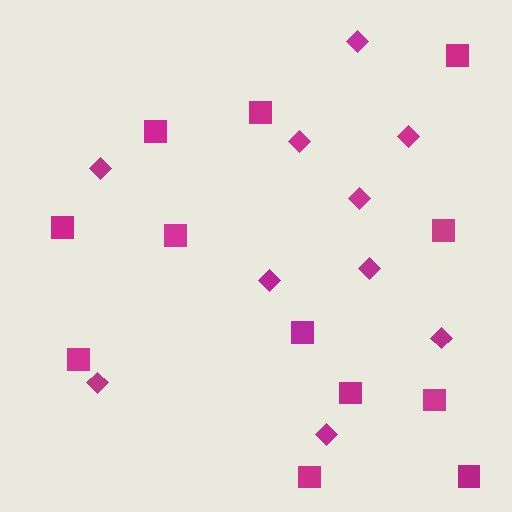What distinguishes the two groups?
There are 2 groups: one group of diamonds (10) and one group of squares (12).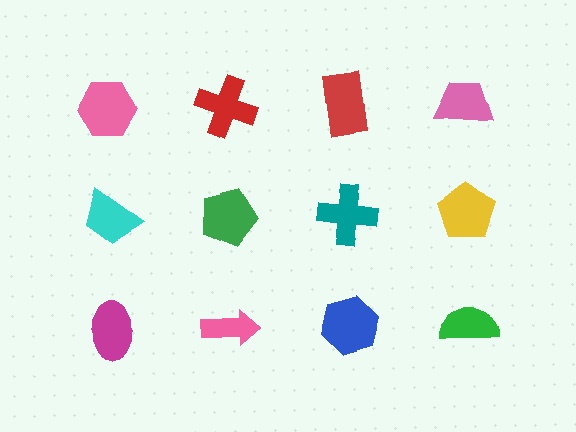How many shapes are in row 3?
4 shapes.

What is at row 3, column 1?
A magenta ellipse.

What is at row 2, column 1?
A cyan trapezoid.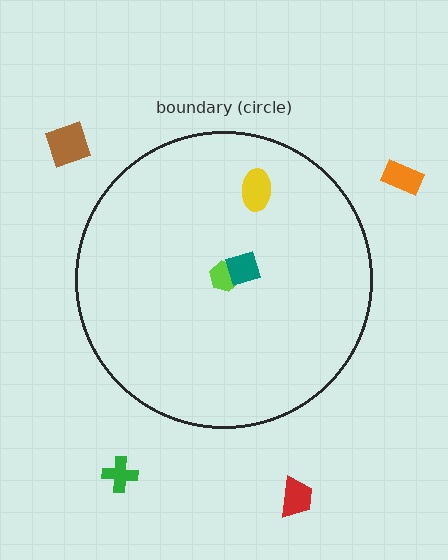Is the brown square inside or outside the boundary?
Outside.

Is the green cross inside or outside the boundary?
Outside.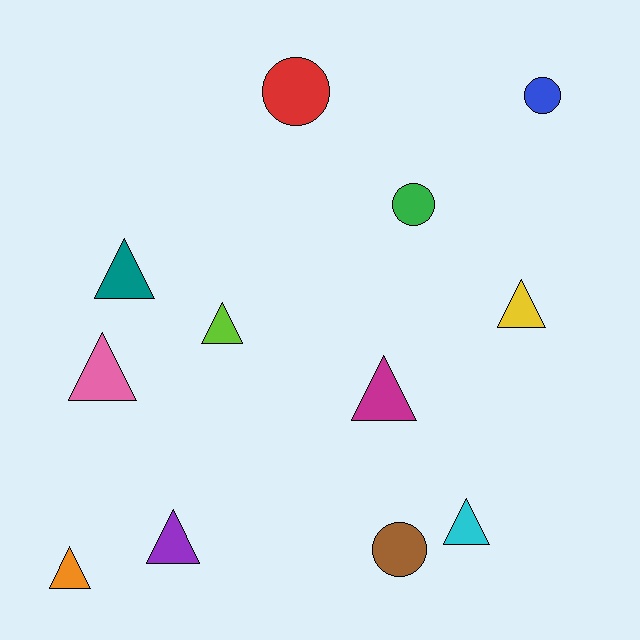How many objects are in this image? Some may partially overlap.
There are 12 objects.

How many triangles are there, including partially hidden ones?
There are 8 triangles.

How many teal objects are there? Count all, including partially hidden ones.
There is 1 teal object.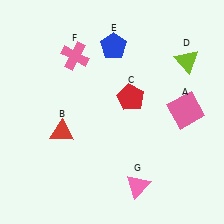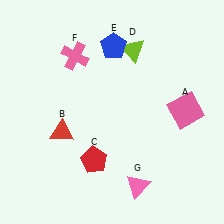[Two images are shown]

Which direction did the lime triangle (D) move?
The lime triangle (D) moved left.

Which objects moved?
The objects that moved are: the red pentagon (C), the lime triangle (D).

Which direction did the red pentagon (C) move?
The red pentagon (C) moved down.